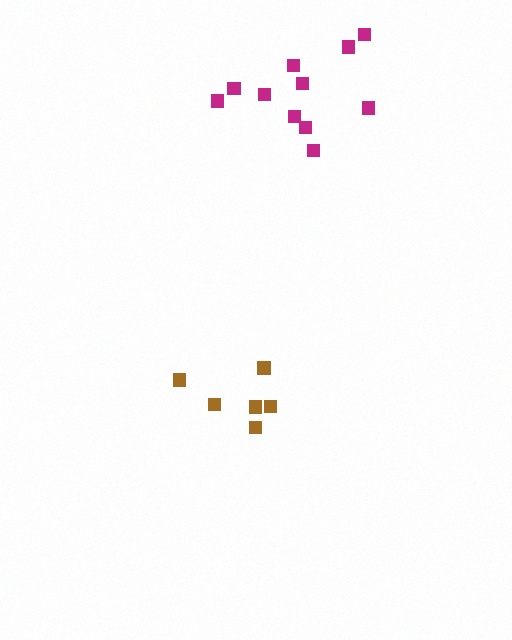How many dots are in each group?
Group 1: 6 dots, Group 2: 11 dots (17 total).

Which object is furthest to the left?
The brown cluster is leftmost.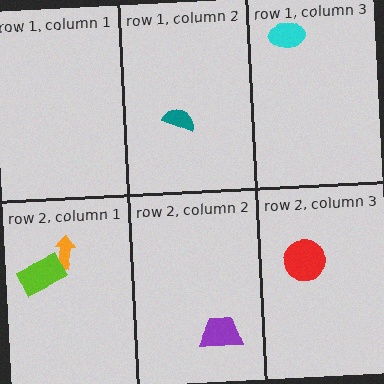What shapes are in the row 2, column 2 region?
The purple trapezoid.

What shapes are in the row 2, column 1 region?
The orange arrow, the lime rectangle.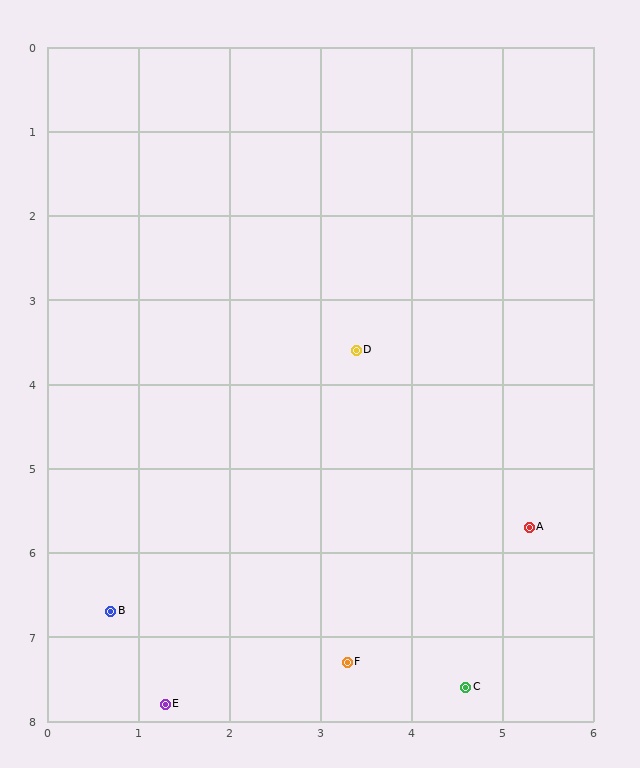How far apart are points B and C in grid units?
Points B and C are about 4.0 grid units apart.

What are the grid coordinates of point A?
Point A is at approximately (5.3, 5.7).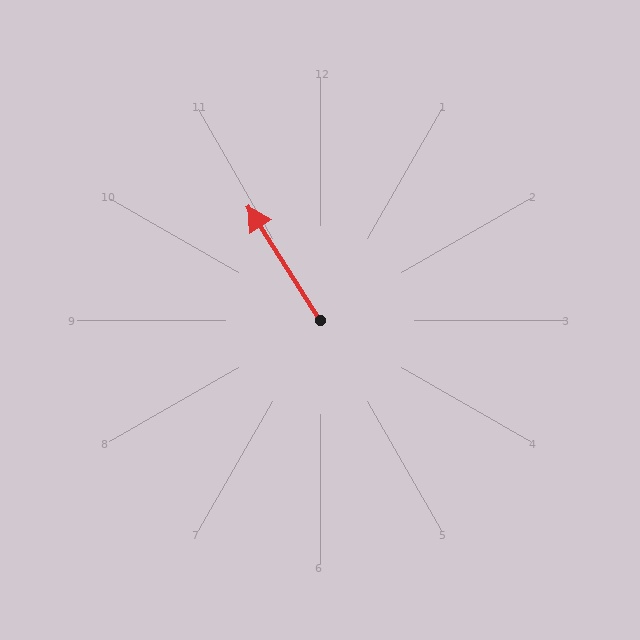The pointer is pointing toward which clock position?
Roughly 11 o'clock.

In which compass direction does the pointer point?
Northwest.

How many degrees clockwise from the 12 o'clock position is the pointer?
Approximately 328 degrees.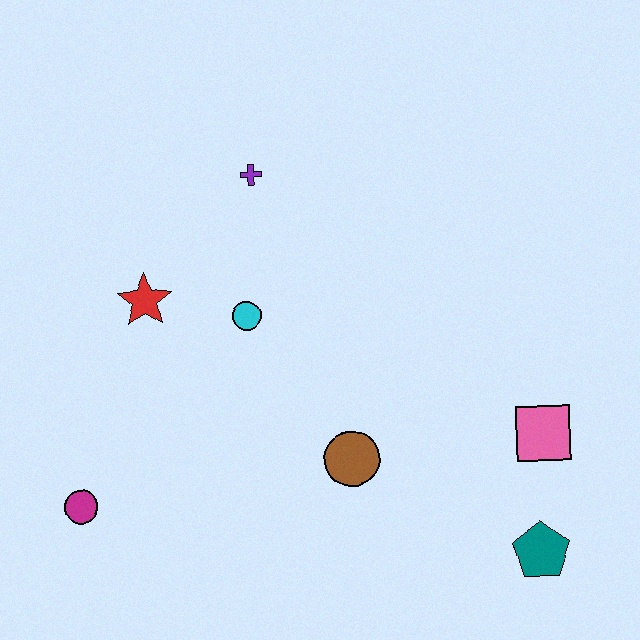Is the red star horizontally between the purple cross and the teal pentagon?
No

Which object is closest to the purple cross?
The cyan circle is closest to the purple cross.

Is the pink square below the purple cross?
Yes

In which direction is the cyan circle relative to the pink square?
The cyan circle is to the left of the pink square.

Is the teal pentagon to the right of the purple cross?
Yes